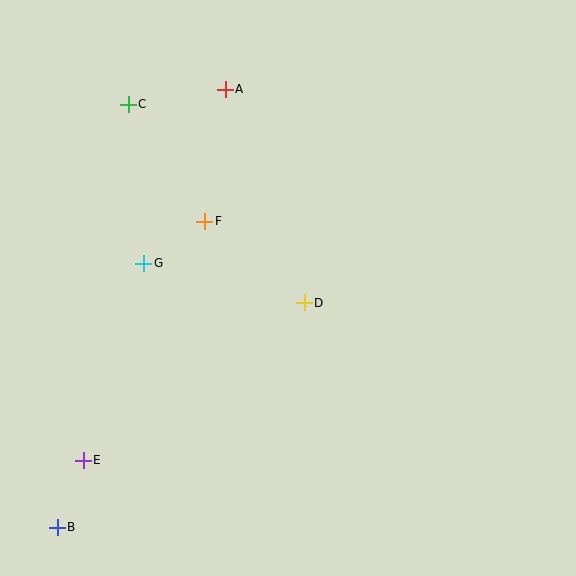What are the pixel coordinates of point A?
Point A is at (225, 89).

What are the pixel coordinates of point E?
Point E is at (83, 460).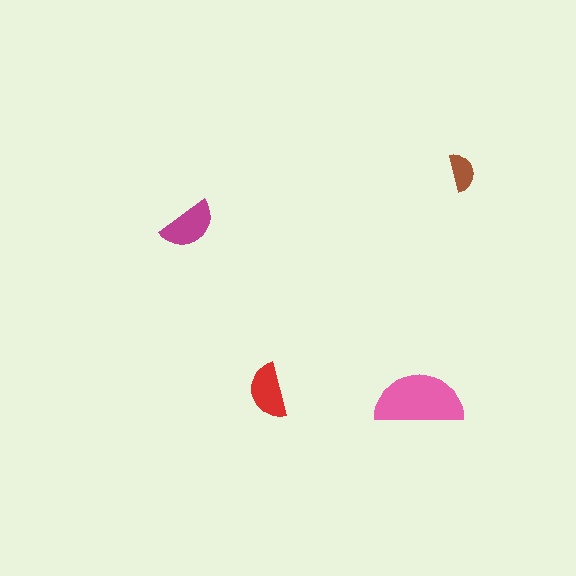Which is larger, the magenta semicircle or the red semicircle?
The magenta one.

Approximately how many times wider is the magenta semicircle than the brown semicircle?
About 1.5 times wider.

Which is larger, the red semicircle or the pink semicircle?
The pink one.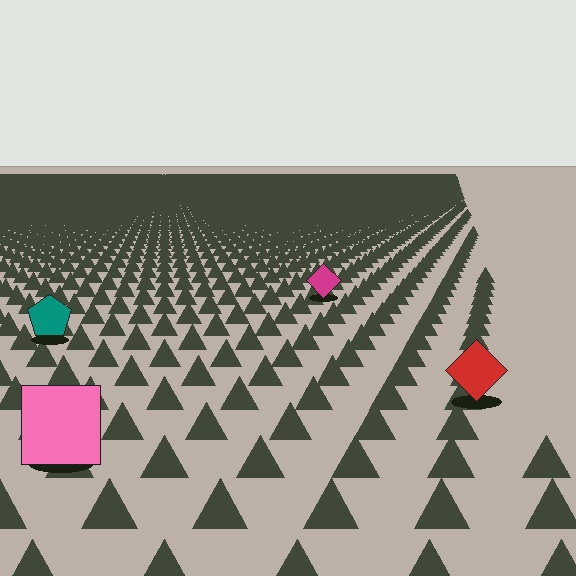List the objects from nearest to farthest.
From nearest to farthest: the pink square, the red diamond, the teal pentagon, the magenta diamond.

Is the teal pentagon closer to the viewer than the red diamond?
No. The red diamond is closer — you can tell from the texture gradient: the ground texture is coarser near it.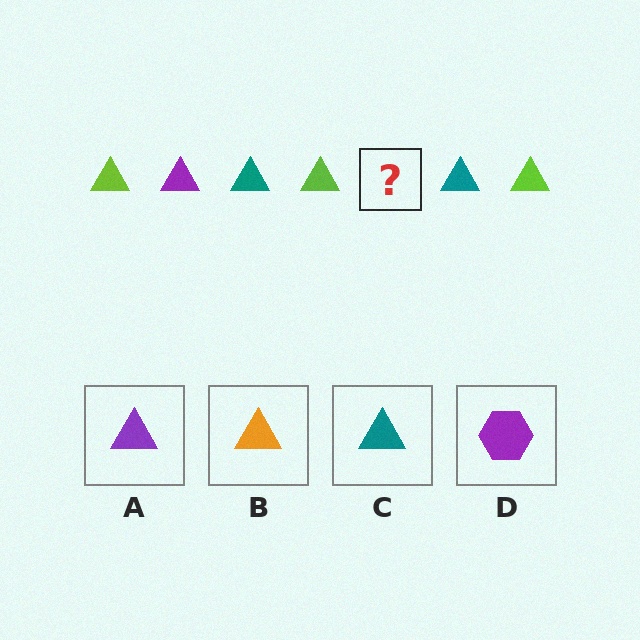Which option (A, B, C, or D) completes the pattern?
A.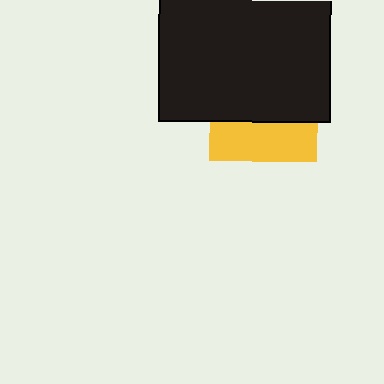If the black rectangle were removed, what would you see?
You would see the complete yellow square.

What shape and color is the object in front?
The object in front is a black rectangle.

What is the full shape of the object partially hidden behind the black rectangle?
The partially hidden object is a yellow square.